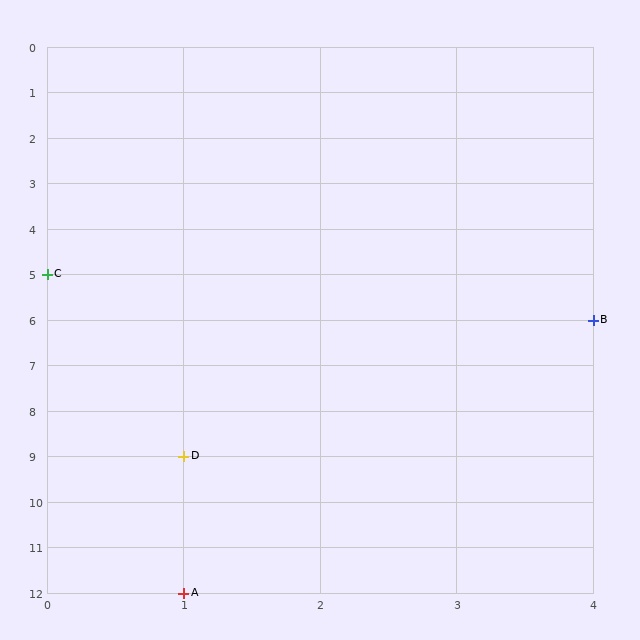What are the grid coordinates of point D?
Point D is at grid coordinates (1, 9).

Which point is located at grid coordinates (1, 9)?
Point D is at (1, 9).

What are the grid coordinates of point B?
Point B is at grid coordinates (4, 6).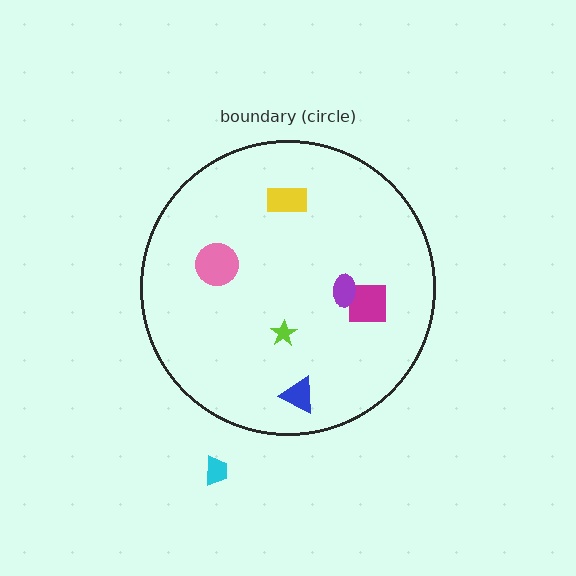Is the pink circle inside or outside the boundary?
Inside.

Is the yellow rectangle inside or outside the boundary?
Inside.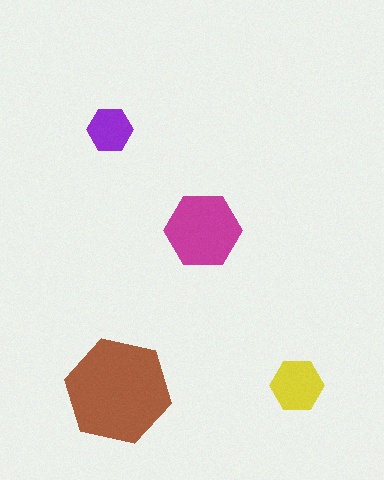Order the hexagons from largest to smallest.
the brown one, the magenta one, the yellow one, the purple one.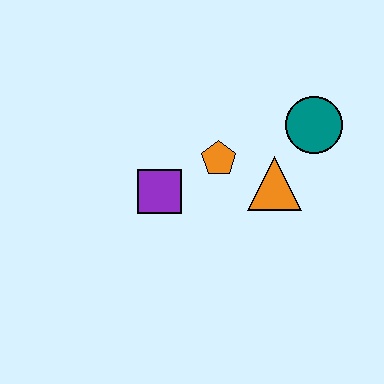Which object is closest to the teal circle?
The orange triangle is closest to the teal circle.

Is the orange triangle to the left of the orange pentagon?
No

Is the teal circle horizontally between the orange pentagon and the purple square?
No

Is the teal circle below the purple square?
No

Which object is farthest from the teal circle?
The purple square is farthest from the teal circle.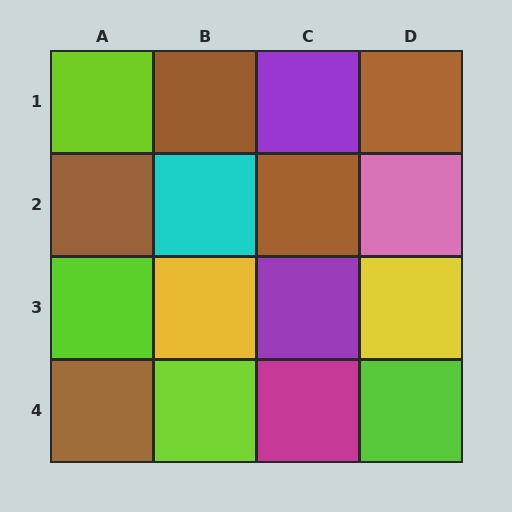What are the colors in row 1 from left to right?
Lime, brown, purple, brown.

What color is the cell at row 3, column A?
Lime.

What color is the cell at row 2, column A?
Brown.